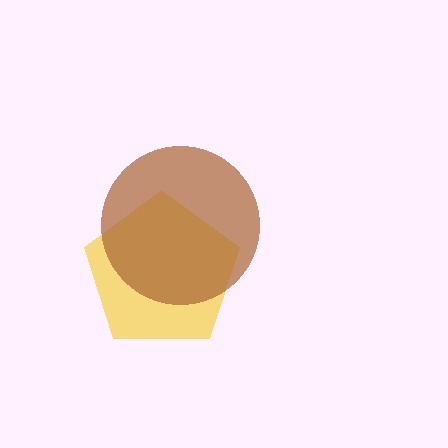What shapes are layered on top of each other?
The layered shapes are: a yellow pentagon, a brown circle.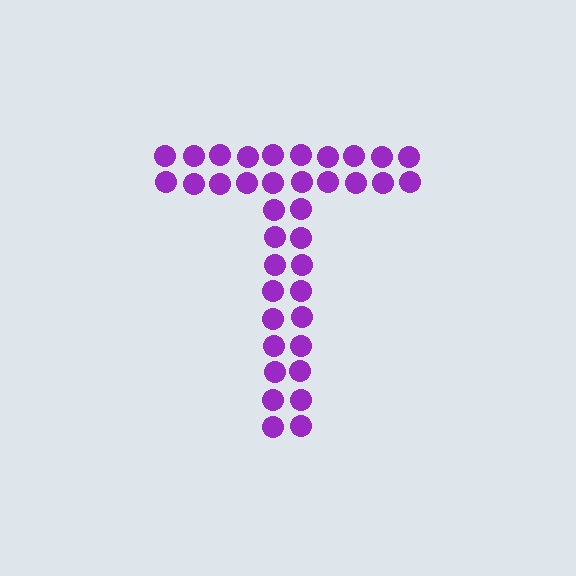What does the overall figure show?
The overall figure shows the letter T.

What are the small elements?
The small elements are circles.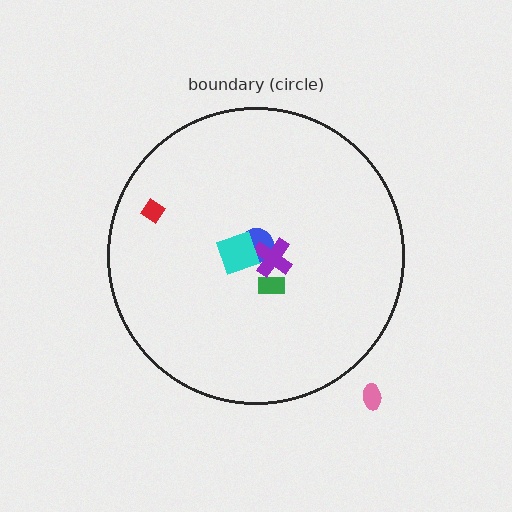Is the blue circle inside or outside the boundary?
Inside.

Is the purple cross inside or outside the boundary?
Inside.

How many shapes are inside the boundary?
5 inside, 1 outside.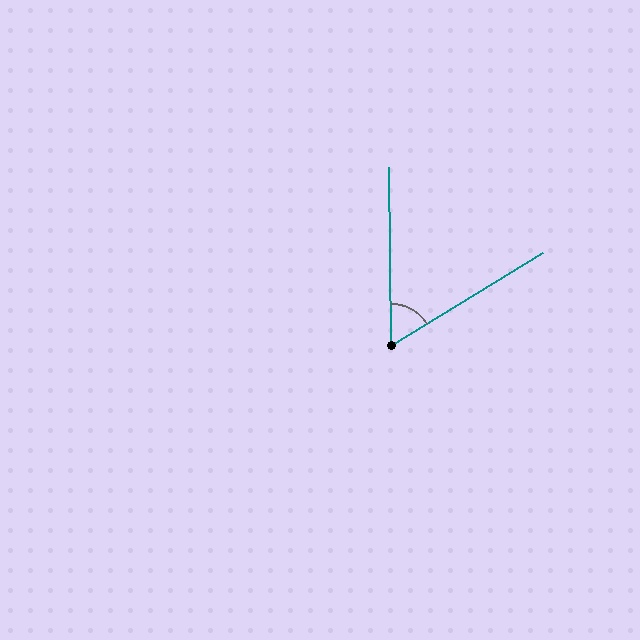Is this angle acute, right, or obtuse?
It is acute.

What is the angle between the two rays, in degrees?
Approximately 59 degrees.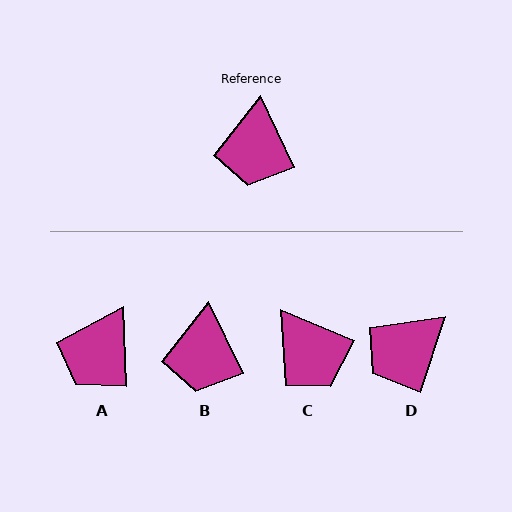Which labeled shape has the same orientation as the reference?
B.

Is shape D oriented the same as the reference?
No, it is off by about 44 degrees.